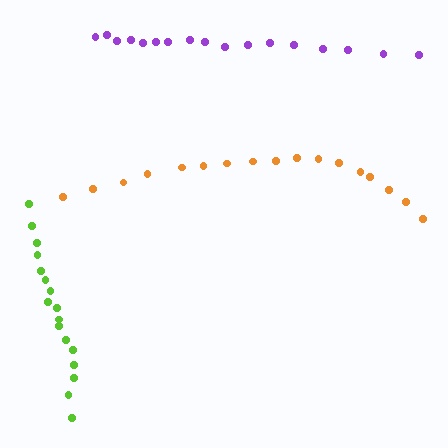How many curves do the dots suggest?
There are 3 distinct paths.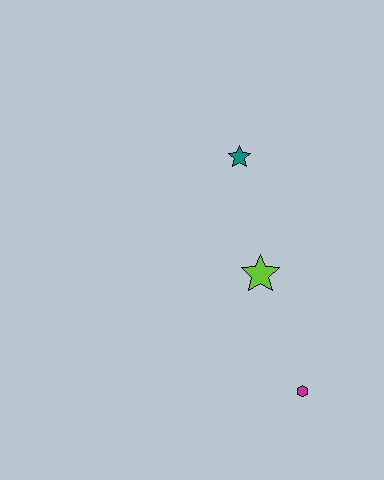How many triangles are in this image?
There are no triangles.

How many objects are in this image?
There are 3 objects.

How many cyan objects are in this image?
There are no cyan objects.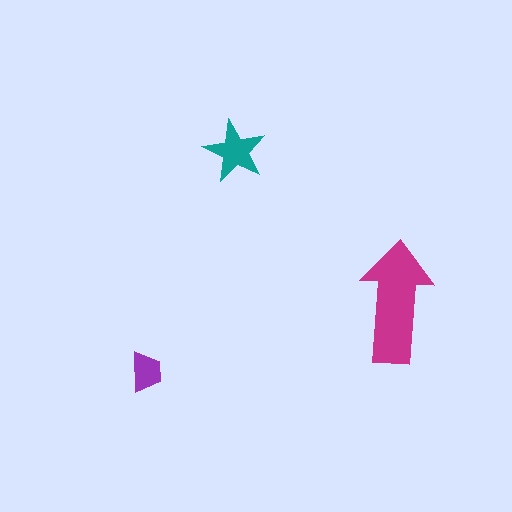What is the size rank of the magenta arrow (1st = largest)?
1st.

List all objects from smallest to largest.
The purple trapezoid, the teal star, the magenta arrow.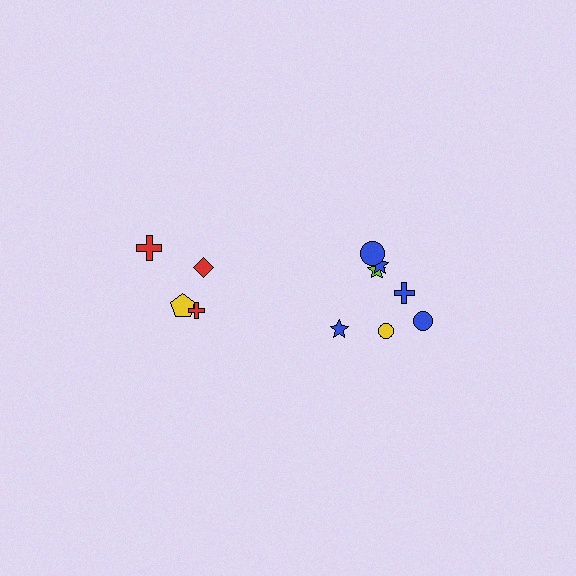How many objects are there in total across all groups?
There are 11 objects.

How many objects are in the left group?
There are 4 objects.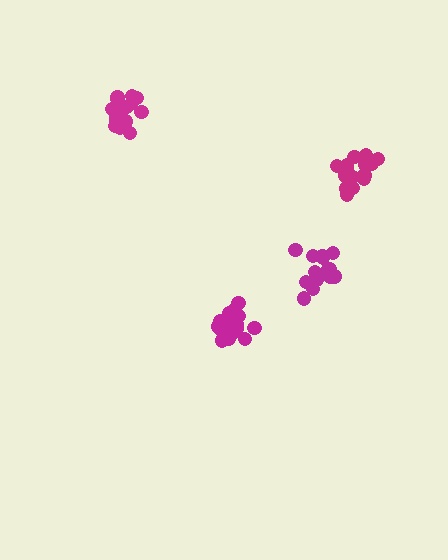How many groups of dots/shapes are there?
There are 4 groups.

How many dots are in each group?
Group 1: 18 dots, Group 2: 18 dots, Group 3: 16 dots, Group 4: 18 dots (70 total).